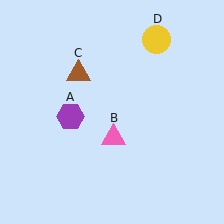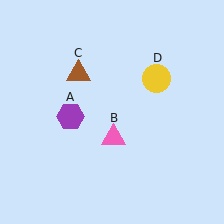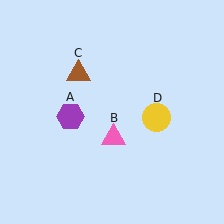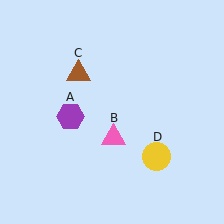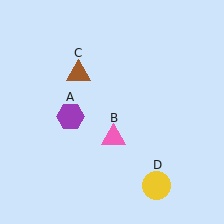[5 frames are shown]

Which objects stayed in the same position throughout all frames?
Purple hexagon (object A) and pink triangle (object B) and brown triangle (object C) remained stationary.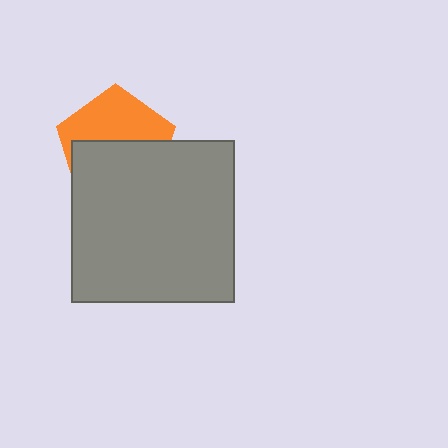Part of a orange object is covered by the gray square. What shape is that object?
It is a pentagon.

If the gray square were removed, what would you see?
You would see the complete orange pentagon.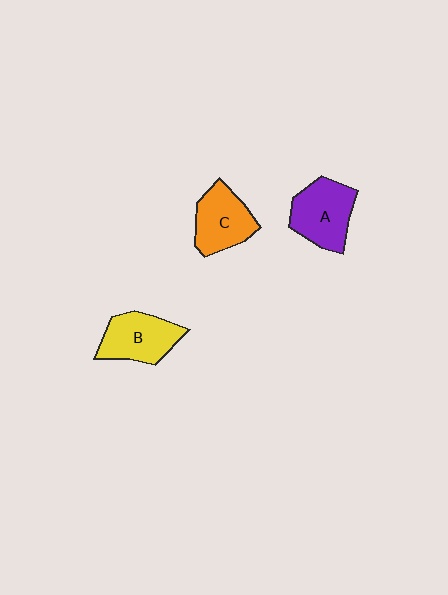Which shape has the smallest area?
Shape C (orange).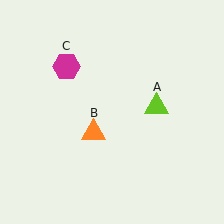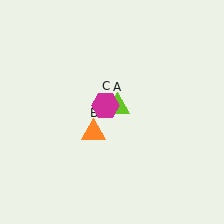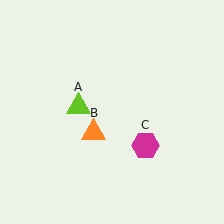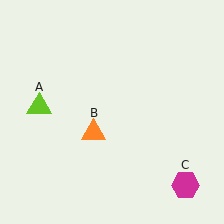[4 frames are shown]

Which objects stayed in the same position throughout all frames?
Orange triangle (object B) remained stationary.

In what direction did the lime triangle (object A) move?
The lime triangle (object A) moved left.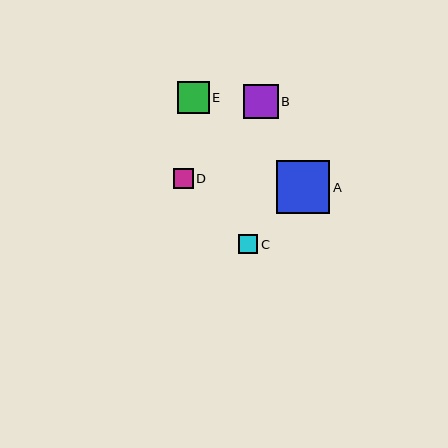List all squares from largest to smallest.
From largest to smallest: A, B, E, D, C.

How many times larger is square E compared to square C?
Square E is approximately 1.7 times the size of square C.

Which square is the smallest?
Square C is the smallest with a size of approximately 19 pixels.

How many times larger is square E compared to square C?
Square E is approximately 1.7 times the size of square C.